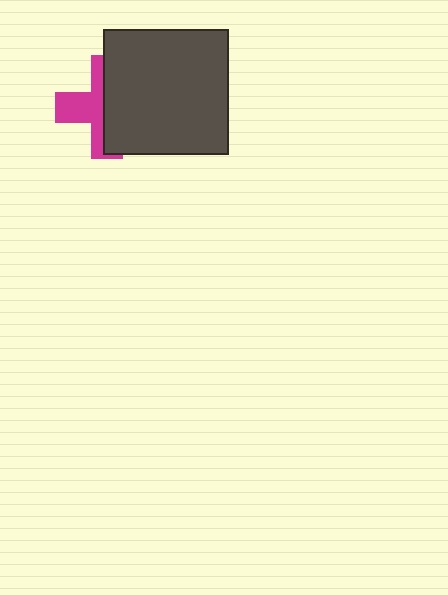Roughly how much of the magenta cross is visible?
A small part of it is visible (roughly 44%).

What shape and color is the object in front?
The object in front is a dark gray square.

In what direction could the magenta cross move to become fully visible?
The magenta cross could move left. That would shift it out from behind the dark gray square entirely.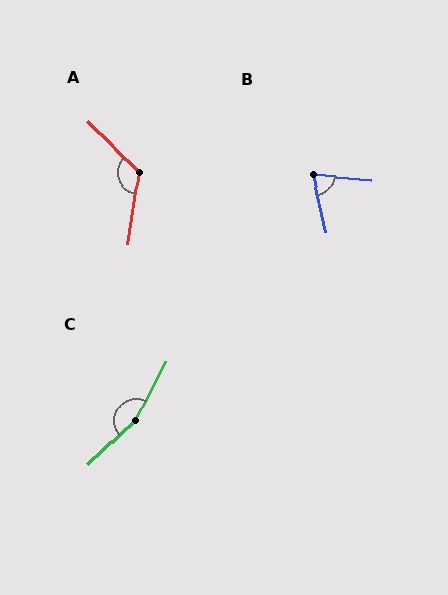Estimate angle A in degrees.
Approximately 126 degrees.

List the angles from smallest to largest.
B (72°), A (126°), C (160°).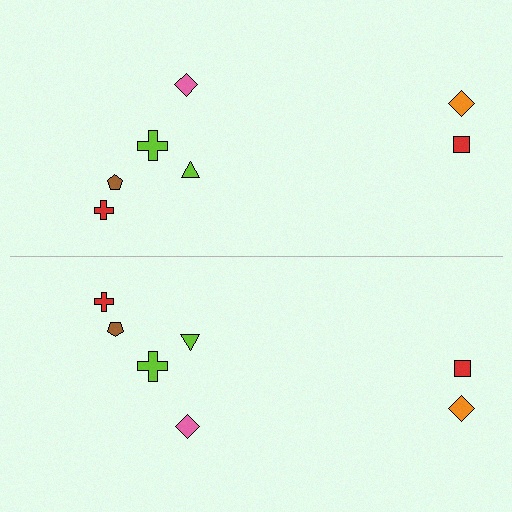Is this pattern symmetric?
Yes, this pattern has bilateral (reflection) symmetry.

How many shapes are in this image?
There are 14 shapes in this image.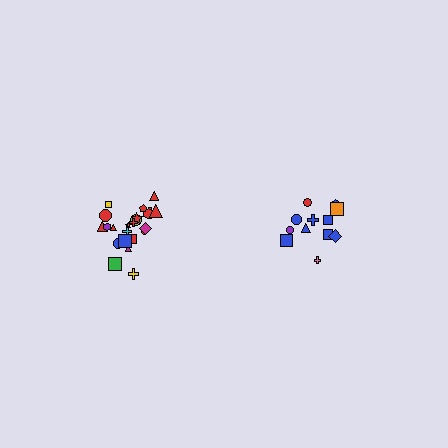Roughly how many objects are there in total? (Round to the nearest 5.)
Roughly 35 objects in total.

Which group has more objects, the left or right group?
The left group.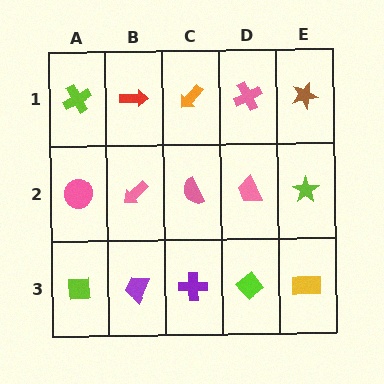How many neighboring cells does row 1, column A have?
2.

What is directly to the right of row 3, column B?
A purple cross.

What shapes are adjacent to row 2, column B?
A red arrow (row 1, column B), a purple trapezoid (row 3, column B), a pink circle (row 2, column A), a pink semicircle (row 2, column C).